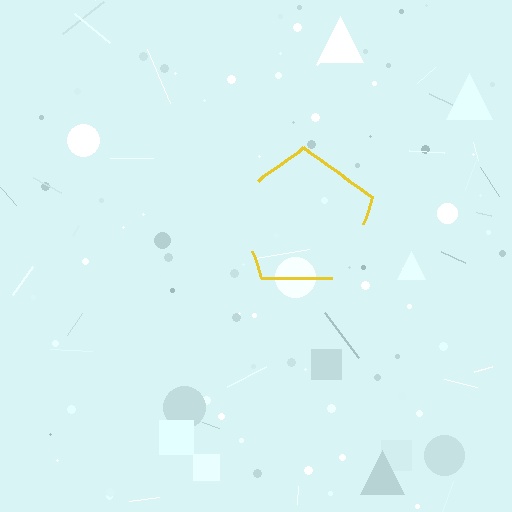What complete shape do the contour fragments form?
The contour fragments form a pentagon.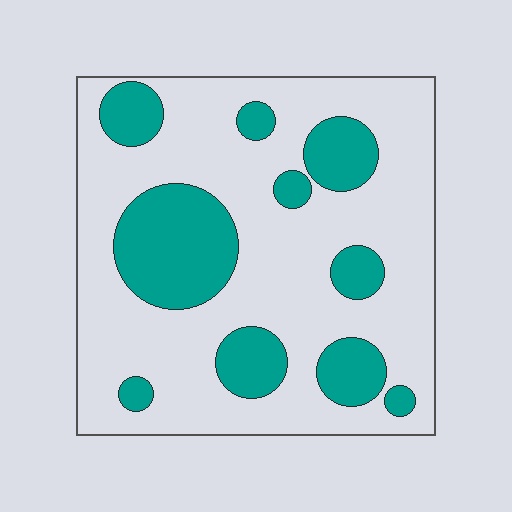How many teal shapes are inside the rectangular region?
10.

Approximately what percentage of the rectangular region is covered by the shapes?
Approximately 25%.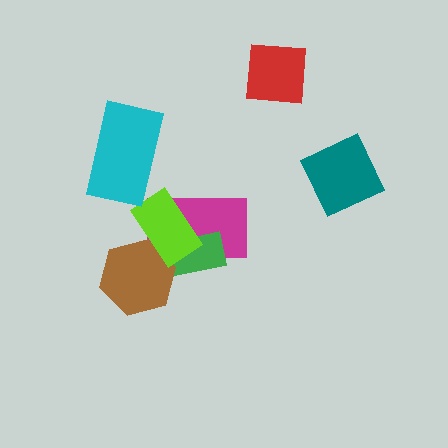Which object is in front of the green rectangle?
The lime rectangle is in front of the green rectangle.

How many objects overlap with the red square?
0 objects overlap with the red square.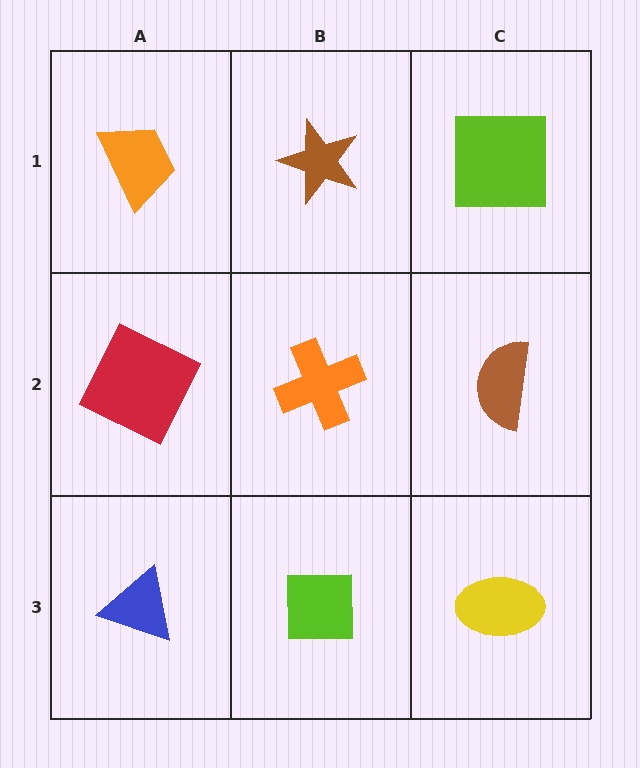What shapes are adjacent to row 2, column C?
A lime square (row 1, column C), a yellow ellipse (row 3, column C), an orange cross (row 2, column B).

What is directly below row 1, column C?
A brown semicircle.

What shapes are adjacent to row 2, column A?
An orange trapezoid (row 1, column A), a blue triangle (row 3, column A), an orange cross (row 2, column B).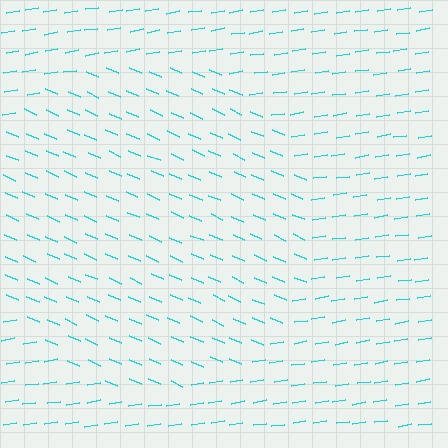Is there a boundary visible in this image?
Yes, there is a texture boundary formed by a change in line orientation.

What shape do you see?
I see a circle.